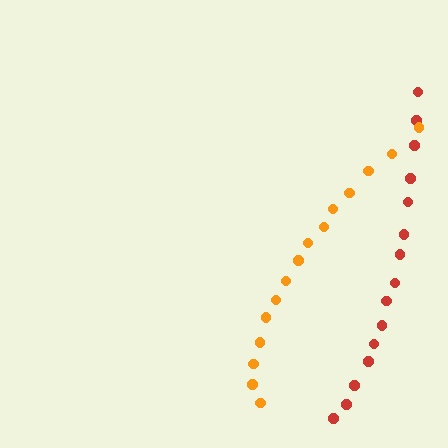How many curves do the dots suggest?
There are 2 distinct paths.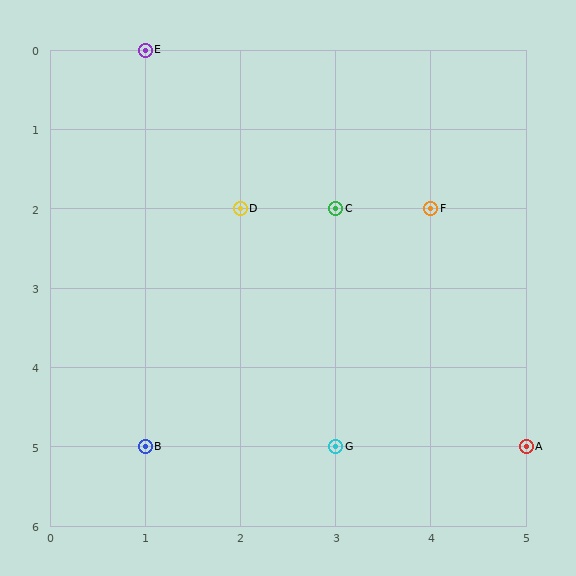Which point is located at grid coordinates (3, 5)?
Point G is at (3, 5).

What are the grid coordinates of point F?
Point F is at grid coordinates (4, 2).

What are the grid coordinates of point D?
Point D is at grid coordinates (2, 2).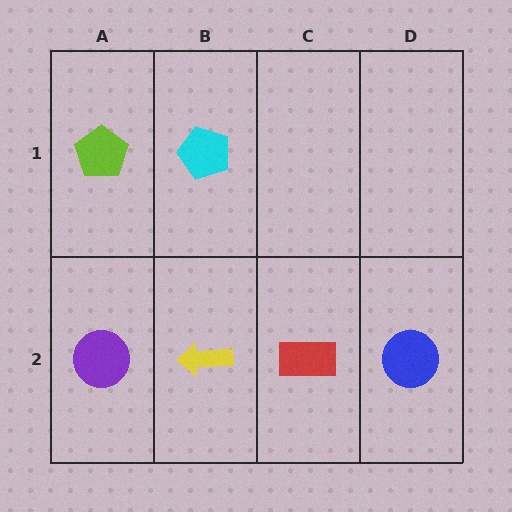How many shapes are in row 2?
4 shapes.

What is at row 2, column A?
A purple circle.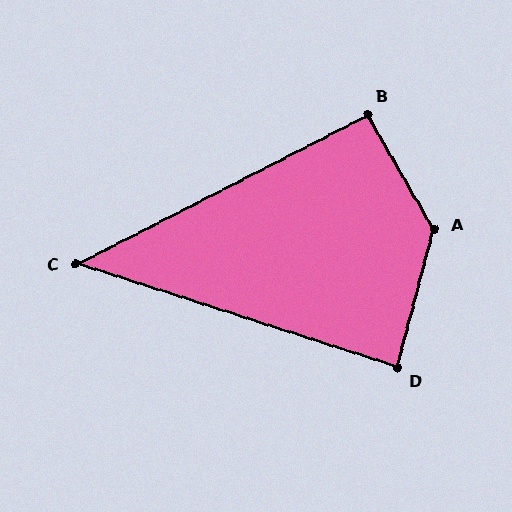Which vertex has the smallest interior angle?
C, at approximately 45 degrees.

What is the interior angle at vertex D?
Approximately 87 degrees (approximately right).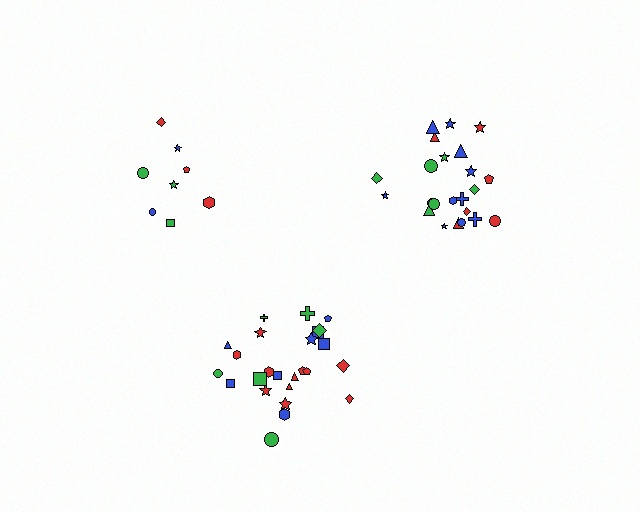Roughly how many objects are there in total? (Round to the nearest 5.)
Roughly 60 objects in total.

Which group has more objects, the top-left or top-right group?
The top-right group.